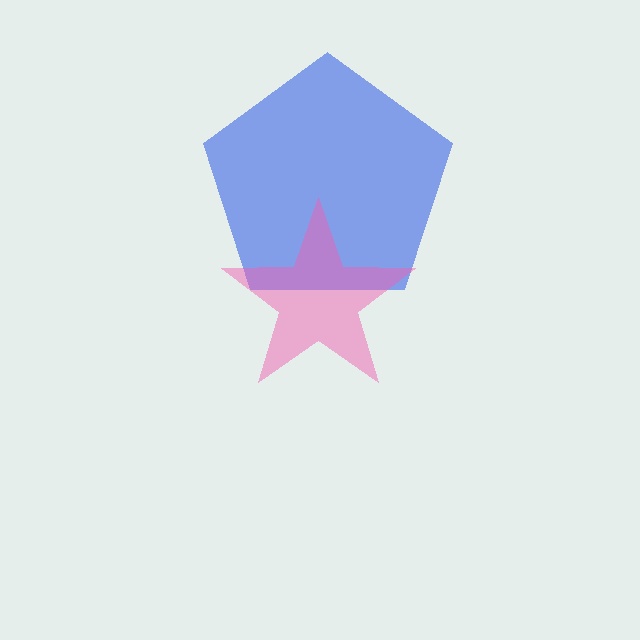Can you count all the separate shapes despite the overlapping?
Yes, there are 2 separate shapes.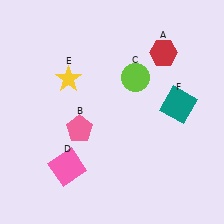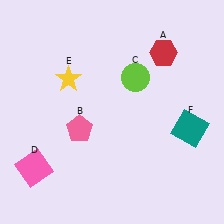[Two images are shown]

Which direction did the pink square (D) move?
The pink square (D) moved left.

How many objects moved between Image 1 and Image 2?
2 objects moved between the two images.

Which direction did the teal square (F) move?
The teal square (F) moved down.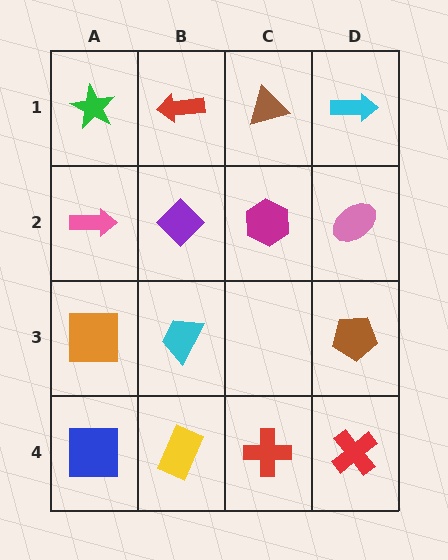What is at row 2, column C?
A magenta hexagon.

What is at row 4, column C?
A red cross.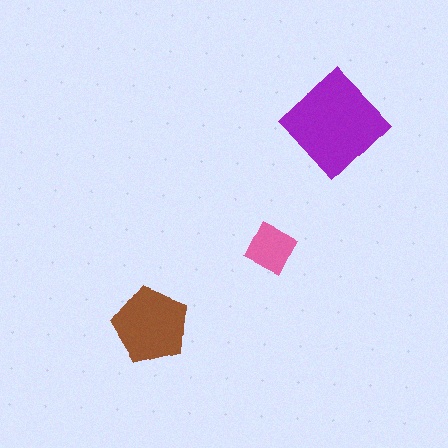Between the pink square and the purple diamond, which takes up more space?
The purple diamond.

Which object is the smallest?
The pink square.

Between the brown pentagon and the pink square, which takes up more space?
The brown pentagon.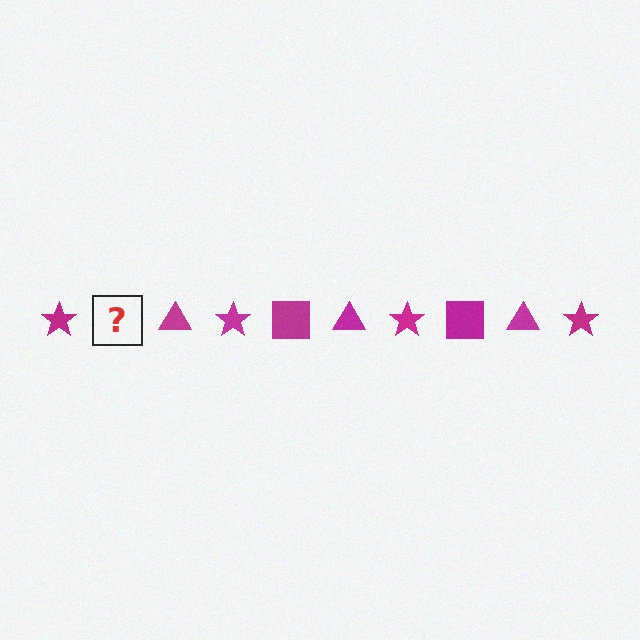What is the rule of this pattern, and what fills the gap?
The rule is that the pattern cycles through star, square, triangle shapes in magenta. The gap should be filled with a magenta square.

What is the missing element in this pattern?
The missing element is a magenta square.